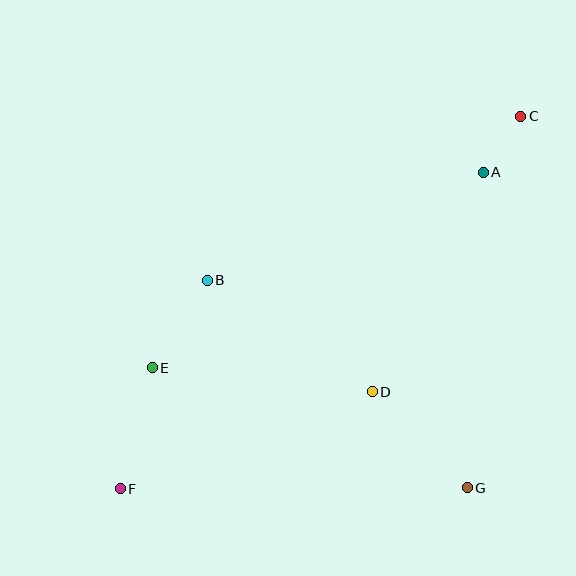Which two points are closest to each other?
Points A and C are closest to each other.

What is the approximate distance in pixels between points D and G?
The distance between D and G is approximately 135 pixels.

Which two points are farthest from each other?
Points C and F are farthest from each other.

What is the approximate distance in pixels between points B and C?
The distance between B and C is approximately 354 pixels.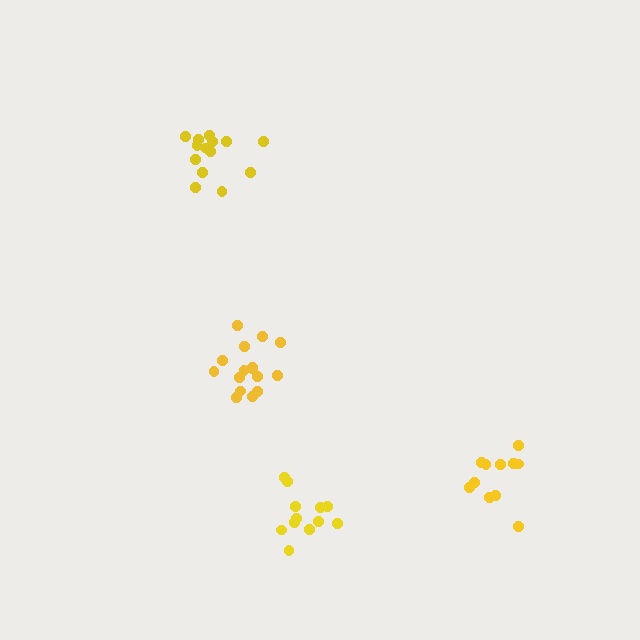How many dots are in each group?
Group 1: 11 dots, Group 2: 16 dots, Group 3: 14 dots, Group 4: 12 dots (53 total).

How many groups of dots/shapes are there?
There are 4 groups.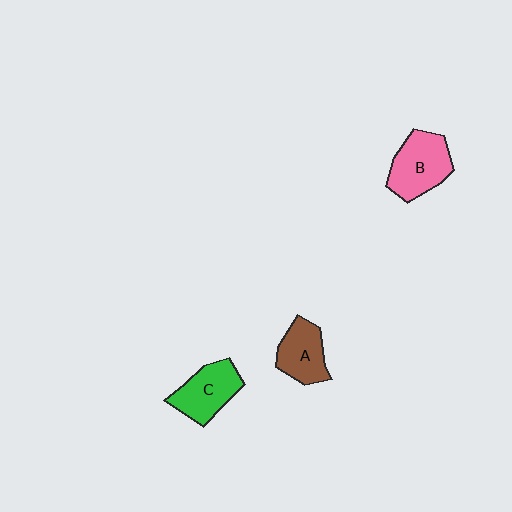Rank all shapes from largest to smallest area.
From largest to smallest: B (pink), C (green), A (brown).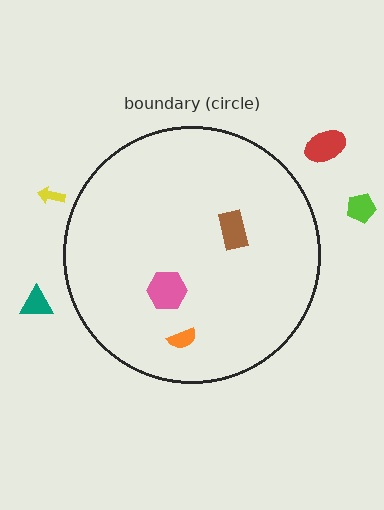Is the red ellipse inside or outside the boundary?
Outside.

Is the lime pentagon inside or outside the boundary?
Outside.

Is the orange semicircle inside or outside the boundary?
Inside.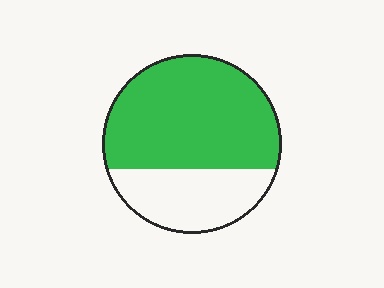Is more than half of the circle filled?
Yes.